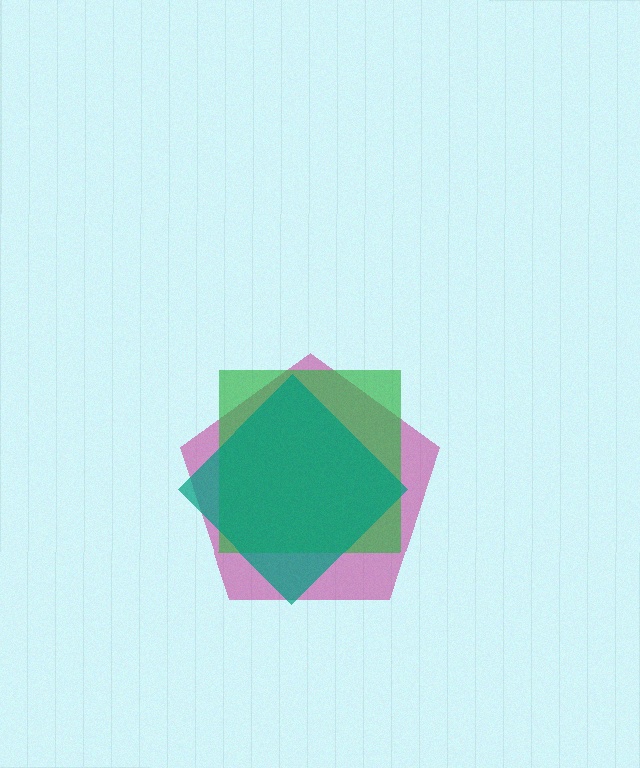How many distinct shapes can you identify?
There are 3 distinct shapes: a magenta pentagon, a green square, a teal diamond.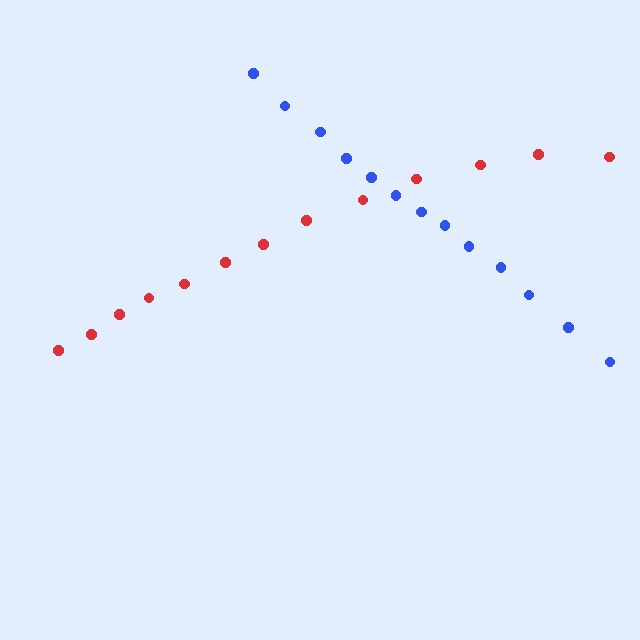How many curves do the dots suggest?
There are 2 distinct paths.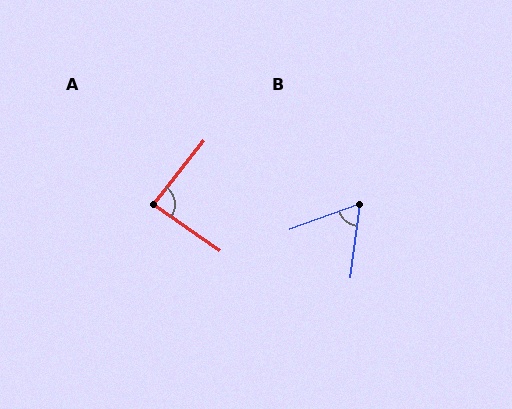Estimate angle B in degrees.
Approximately 62 degrees.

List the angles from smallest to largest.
B (62°), A (86°).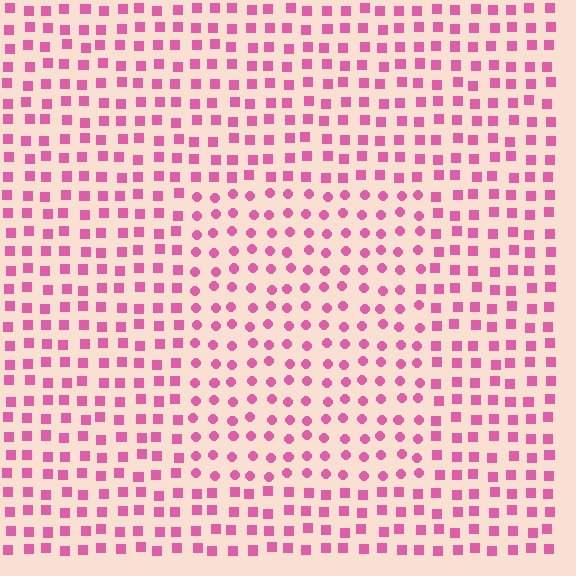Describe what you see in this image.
The image is filled with small pink elements arranged in a uniform grid. A rectangle-shaped region contains circles, while the surrounding area contains squares. The boundary is defined purely by the change in element shape.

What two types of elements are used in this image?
The image uses circles inside the rectangle region and squares outside it.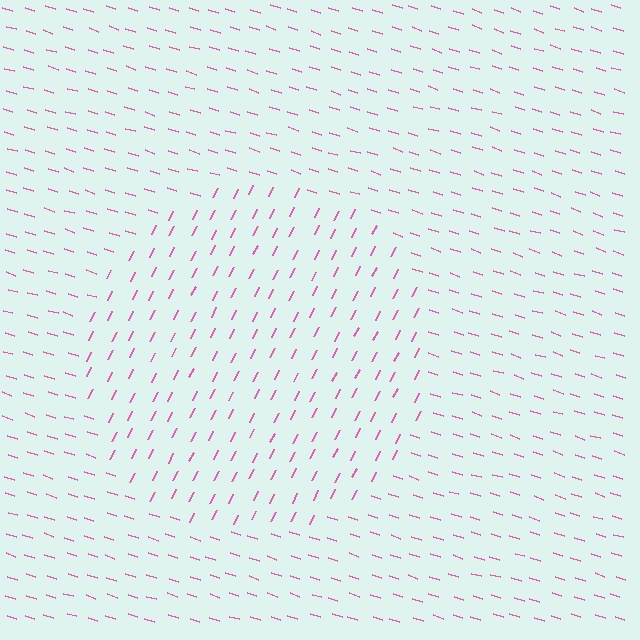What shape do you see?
I see a circle.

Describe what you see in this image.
The image is filled with small pink line segments. A circle region in the image has lines oriented differently from the surrounding lines, creating a visible texture boundary.